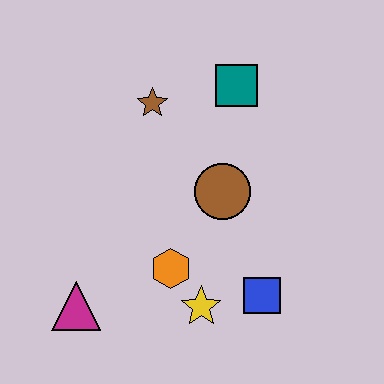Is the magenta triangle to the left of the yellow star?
Yes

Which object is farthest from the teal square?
The magenta triangle is farthest from the teal square.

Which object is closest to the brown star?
The teal square is closest to the brown star.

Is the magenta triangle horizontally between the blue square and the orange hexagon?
No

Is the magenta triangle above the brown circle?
No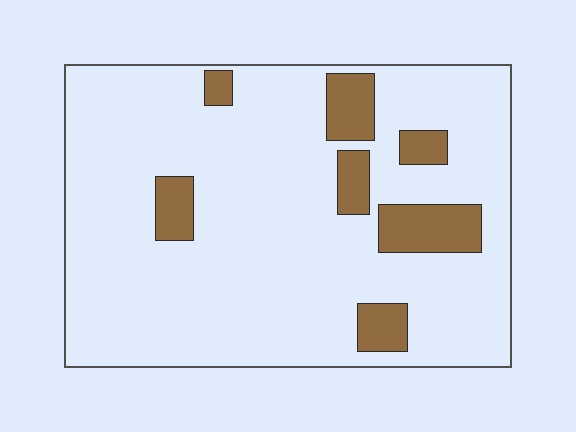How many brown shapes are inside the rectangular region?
7.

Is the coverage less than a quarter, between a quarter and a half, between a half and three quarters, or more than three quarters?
Less than a quarter.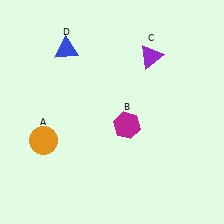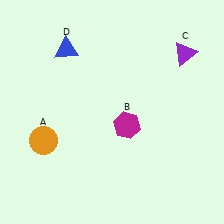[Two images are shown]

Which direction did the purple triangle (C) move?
The purple triangle (C) moved right.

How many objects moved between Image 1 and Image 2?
1 object moved between the two images.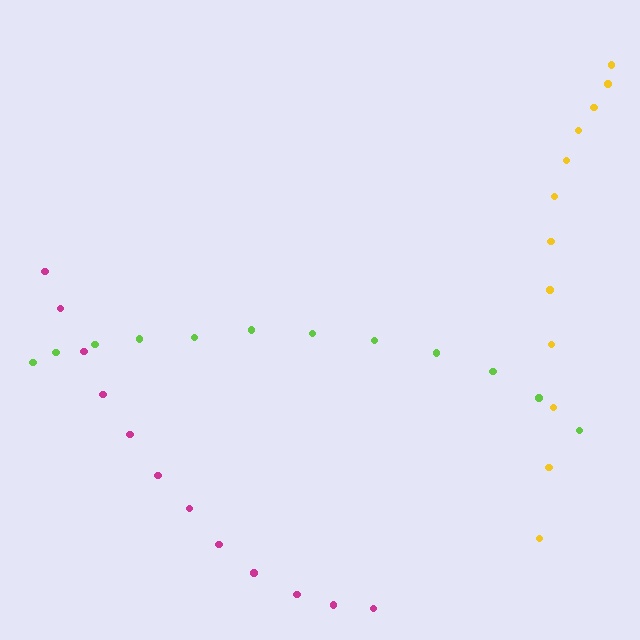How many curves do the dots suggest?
There are 3 distinct paths.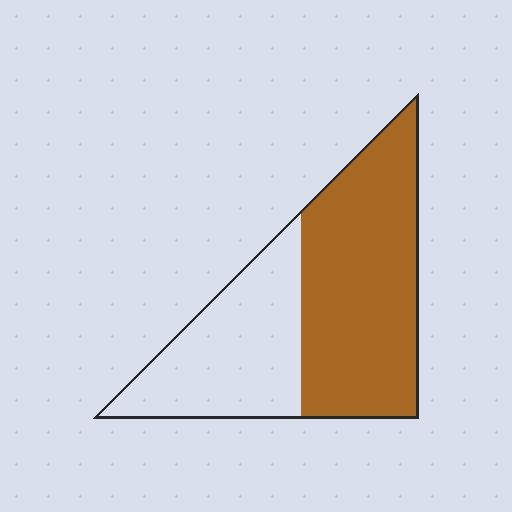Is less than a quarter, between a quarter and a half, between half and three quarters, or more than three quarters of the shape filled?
Between half and three quarters.